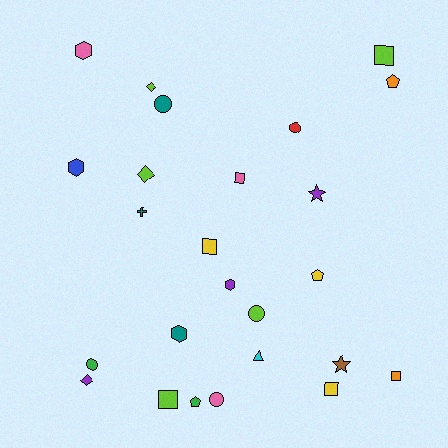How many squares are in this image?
There are 6 squares.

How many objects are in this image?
There are 25 objects.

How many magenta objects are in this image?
There are no magenta objects.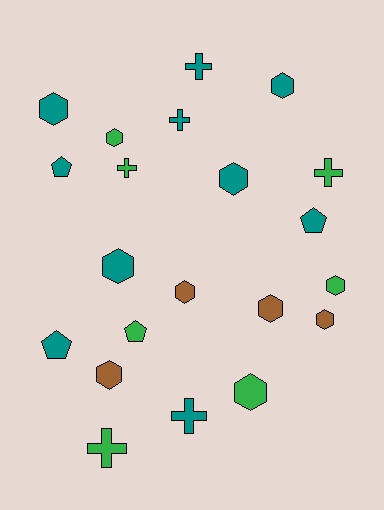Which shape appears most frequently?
Hexagon, with 11 objects.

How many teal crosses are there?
There are 3 teal crosses.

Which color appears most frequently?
Teal, with 10 objects.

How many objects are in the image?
There are 21 objects.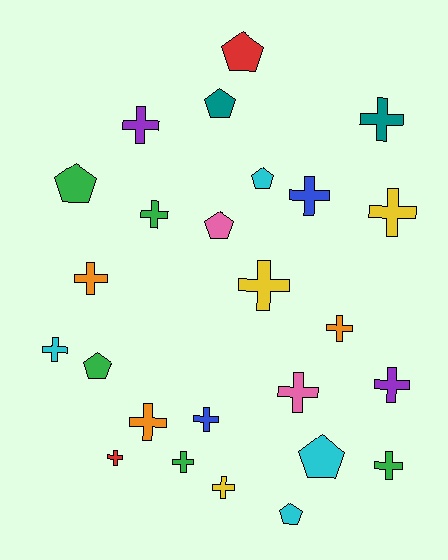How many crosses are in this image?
There are 17 crosses.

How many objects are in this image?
There are 25 objects.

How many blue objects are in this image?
There are 2 blue objects.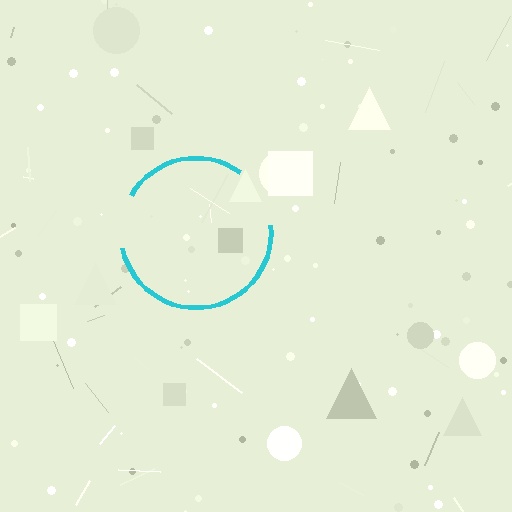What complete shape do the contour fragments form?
The contour fragments form a circle.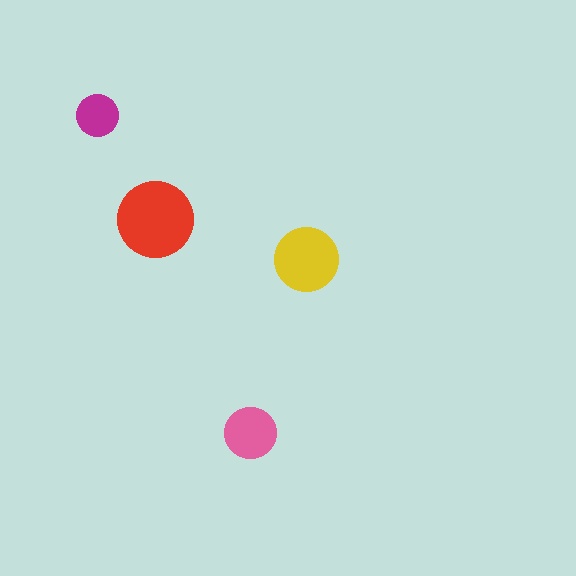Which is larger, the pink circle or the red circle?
The red one.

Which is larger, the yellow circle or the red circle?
The red one.